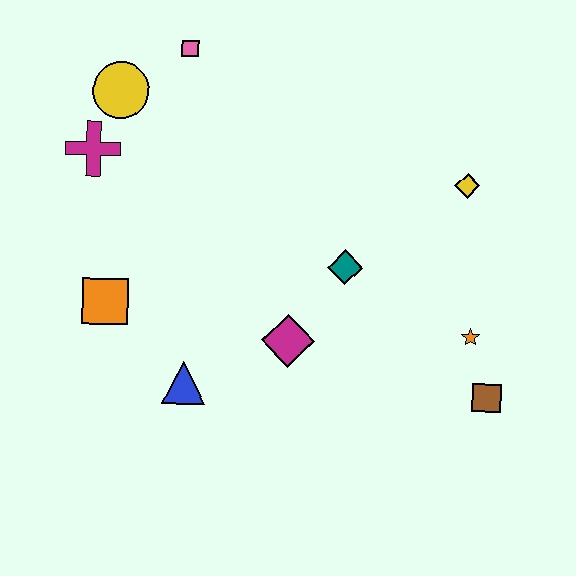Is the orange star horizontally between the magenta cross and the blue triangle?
No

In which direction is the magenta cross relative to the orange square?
The magenta cross is above the orange square.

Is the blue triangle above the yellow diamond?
No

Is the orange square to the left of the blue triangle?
Yes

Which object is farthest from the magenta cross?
The brown square is farthest from the magenta cross.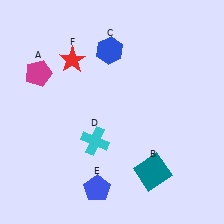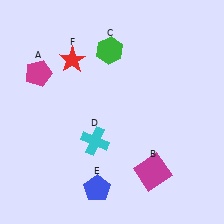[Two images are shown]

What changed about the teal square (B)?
In Image 1, B is teal. In Image 2, it changed to magenta.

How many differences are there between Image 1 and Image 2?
There are 2 differences between the two images.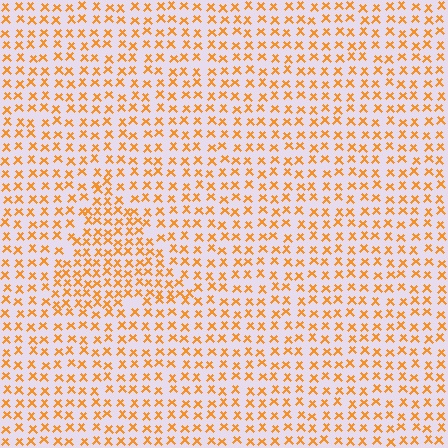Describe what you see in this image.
The image contains small orange elements arranged at two different densities. A triangle-shaped region is visible where the elements are more densely packed than the surrounding area.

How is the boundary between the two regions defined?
The boundary is defined by a change in element density (approximately 1.5x ratio). All elements are the same color, size, and shape.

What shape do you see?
I see a triangle.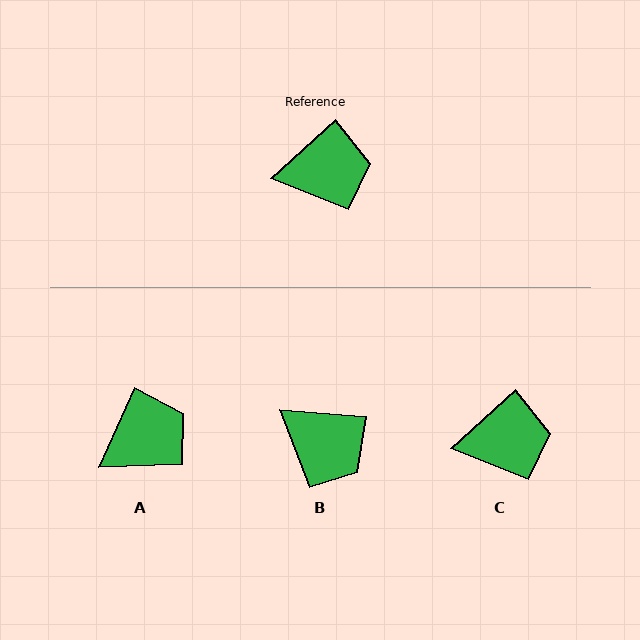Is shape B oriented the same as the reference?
No, it is off by about 47 degrees.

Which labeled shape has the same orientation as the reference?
C.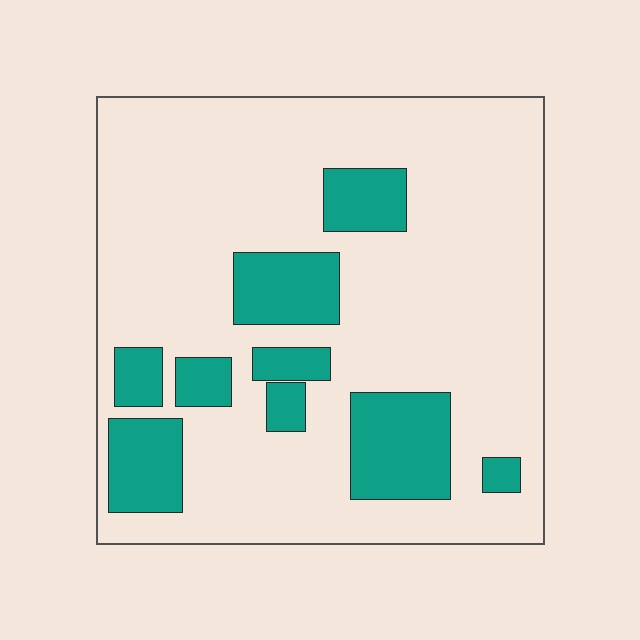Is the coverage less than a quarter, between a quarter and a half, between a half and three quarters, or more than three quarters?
Less than a quarter.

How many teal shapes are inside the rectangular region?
9.